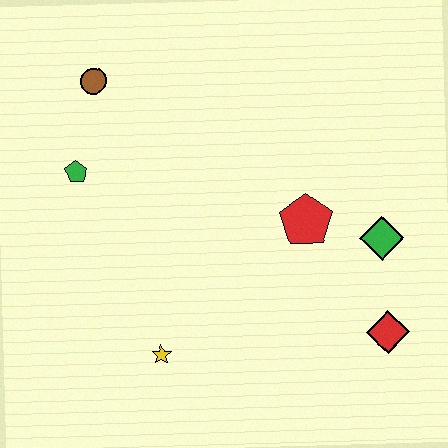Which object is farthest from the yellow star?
The brown circle is farthest from the yellow star.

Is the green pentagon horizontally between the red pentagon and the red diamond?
No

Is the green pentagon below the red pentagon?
No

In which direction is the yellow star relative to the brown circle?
The yellow star is below the brown circle.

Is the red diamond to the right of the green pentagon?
Yes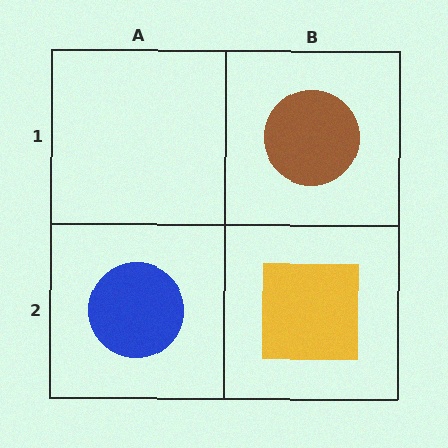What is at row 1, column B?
A brown circle.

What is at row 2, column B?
A yellow square.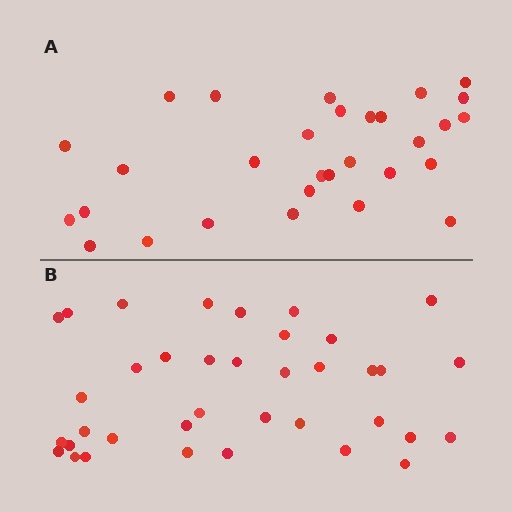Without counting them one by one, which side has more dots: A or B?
Region B (the bottom region) has more dots.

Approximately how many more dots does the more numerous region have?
Region B has roughly 8 or so more dots than region A.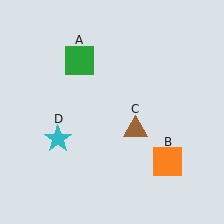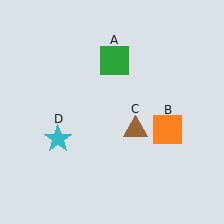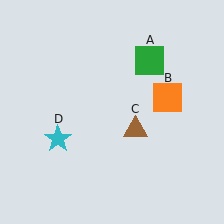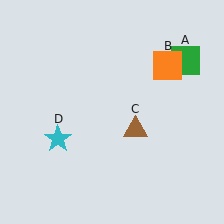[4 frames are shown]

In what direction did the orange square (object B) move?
The orange square (object B) moved up.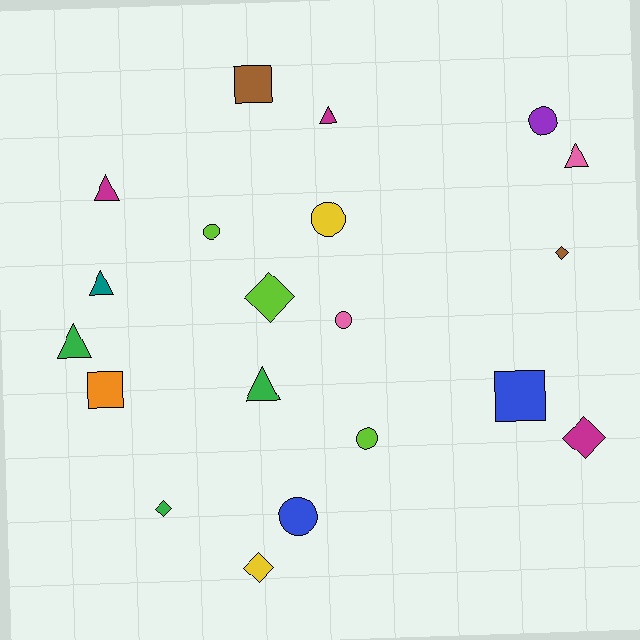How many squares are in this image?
There are 3 squares.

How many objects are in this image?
There are 20 objects.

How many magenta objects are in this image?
There are 3 magenta objects.